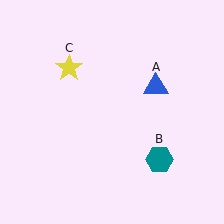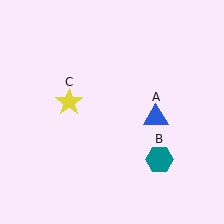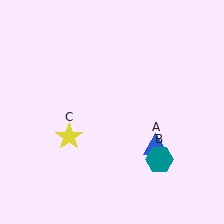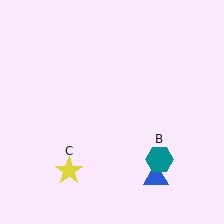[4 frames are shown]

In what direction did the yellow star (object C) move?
The yellow star (object C) moved down.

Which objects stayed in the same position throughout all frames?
Teal hexagon (object B) remained stationary.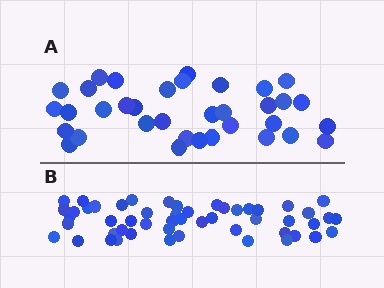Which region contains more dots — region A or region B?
Region B (the bottom region) has more dots.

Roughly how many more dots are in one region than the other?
Region B has approximately 15 more dots than region A.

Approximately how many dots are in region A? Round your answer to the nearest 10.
About 40 dots. (The exact count is 35, which rounds to 40.)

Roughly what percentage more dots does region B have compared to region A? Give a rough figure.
About 50% more.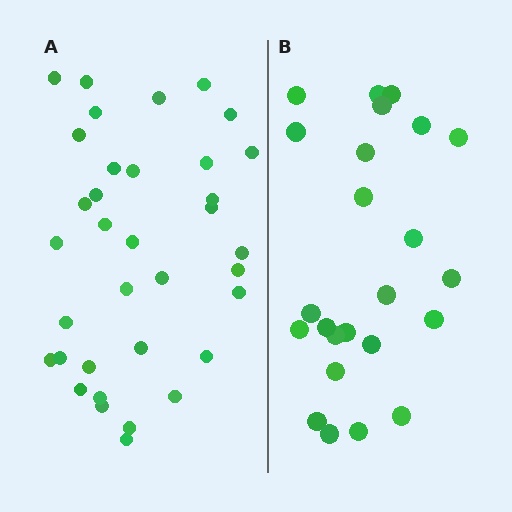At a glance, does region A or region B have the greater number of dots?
Region A (the left region) has more dots.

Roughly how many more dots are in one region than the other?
Region A has roughly 12 or so more dots than region B.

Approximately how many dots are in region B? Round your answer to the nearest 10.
About 20 dots. (The exact count is 24, which rounds to 20.)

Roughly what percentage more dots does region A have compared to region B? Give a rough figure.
About 45% more.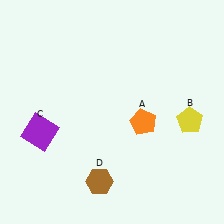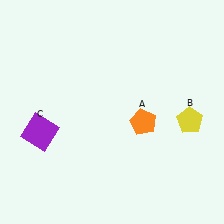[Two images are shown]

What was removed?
The brown hexagon (D) was removed in Image 2.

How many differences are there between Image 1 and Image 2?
There is 1 difference between the two images.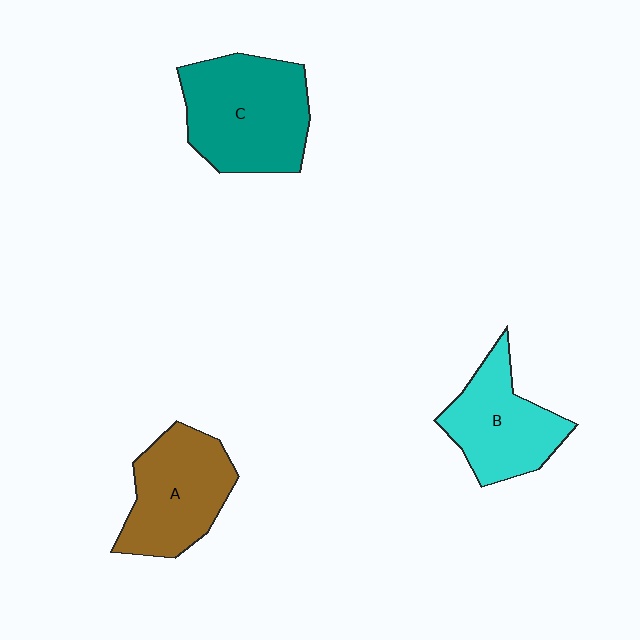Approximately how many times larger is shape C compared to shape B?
Approximately 1.3 times.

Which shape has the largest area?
Shape C (teal).